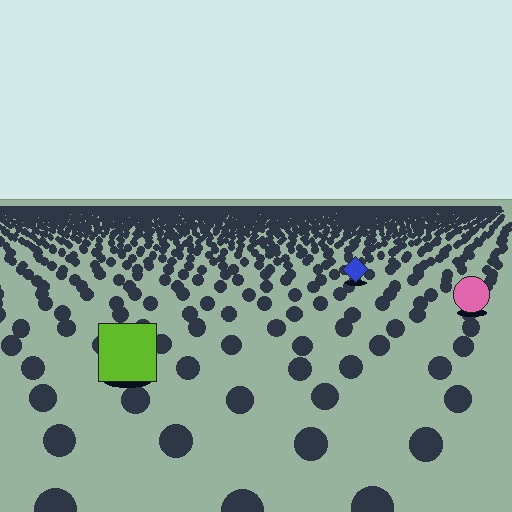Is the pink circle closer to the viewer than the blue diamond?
Yes. The pink circle is closer — you can tell from the texture gradient: the ground texture is coarser near it.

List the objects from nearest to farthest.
From nearest to farthest: the lime square, the pink circle, the blue diamond.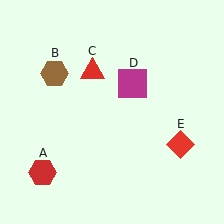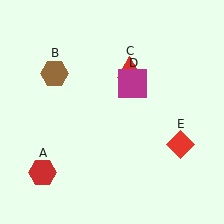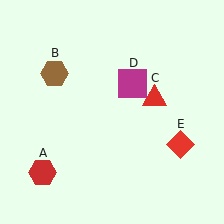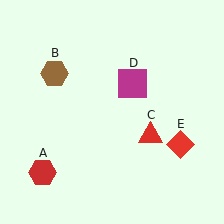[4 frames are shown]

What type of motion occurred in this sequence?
The red triangle (object C) rotated clockwise around the center of the scene.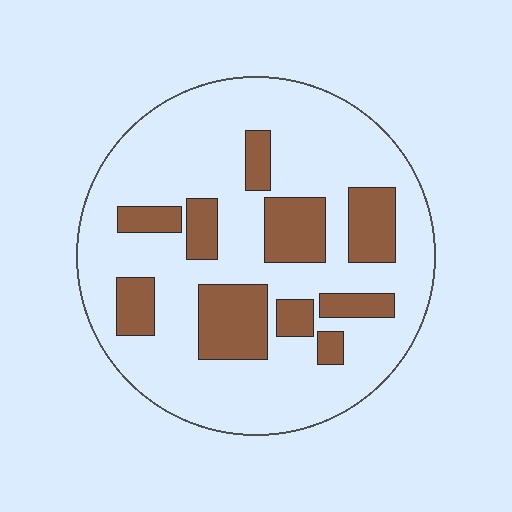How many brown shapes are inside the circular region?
10.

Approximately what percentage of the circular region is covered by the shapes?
Approximately 25%.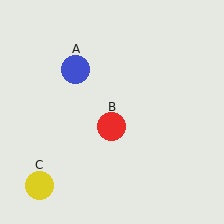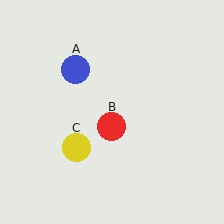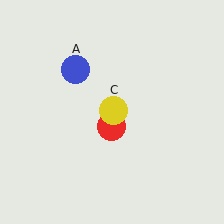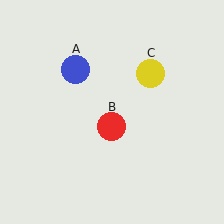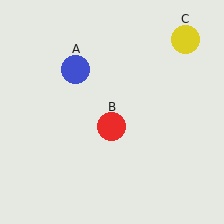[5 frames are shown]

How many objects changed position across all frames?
1 object changed position: yellow circle (object C).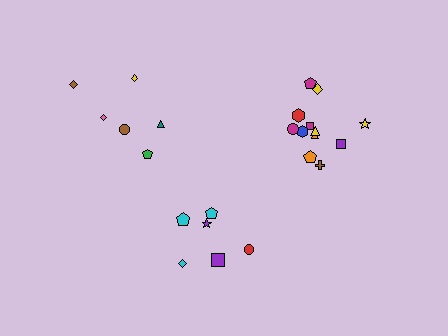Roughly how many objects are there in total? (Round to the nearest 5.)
Roughly 25 objects in total.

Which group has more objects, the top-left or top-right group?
The top-right group.